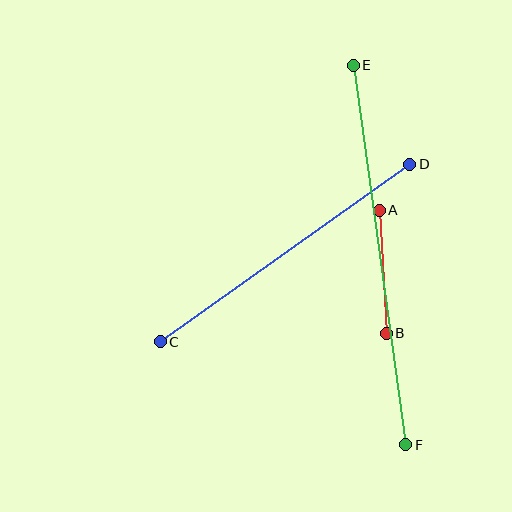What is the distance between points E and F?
The distance is approximately 383 pixels.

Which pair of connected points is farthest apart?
Points E and F are farthest apart.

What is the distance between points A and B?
The distance is approximately 123 pixels.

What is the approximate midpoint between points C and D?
The midpoint is at approximately (285, 253) pixels.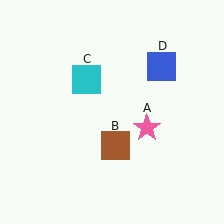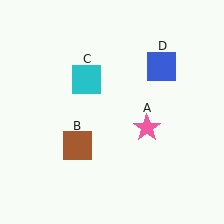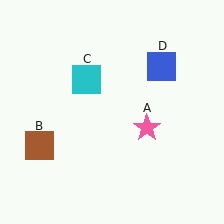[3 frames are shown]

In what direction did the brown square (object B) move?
The brown square (object B) moved left.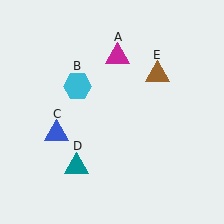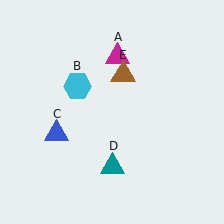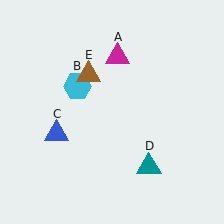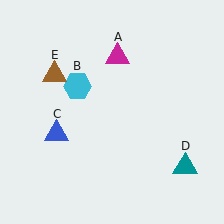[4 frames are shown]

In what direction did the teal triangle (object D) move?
The teal triangle (object D) moved right.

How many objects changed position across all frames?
2 objects changed position: teal triangle (object D), brown triangle (object E).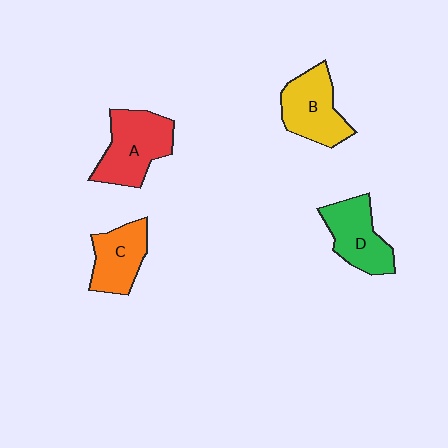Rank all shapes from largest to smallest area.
From largest to smallest: A (red), B (yellow), D (green), C (orange).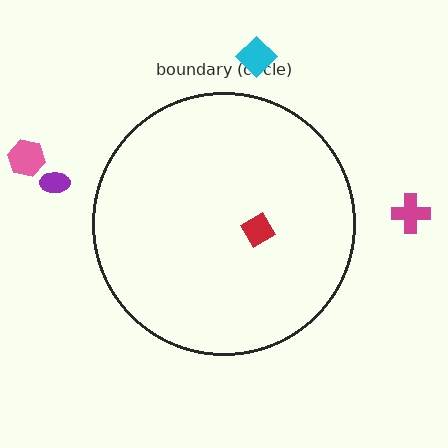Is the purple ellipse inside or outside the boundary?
Outside.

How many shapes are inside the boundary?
1 inside, 4 outside.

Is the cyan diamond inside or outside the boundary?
Outside.